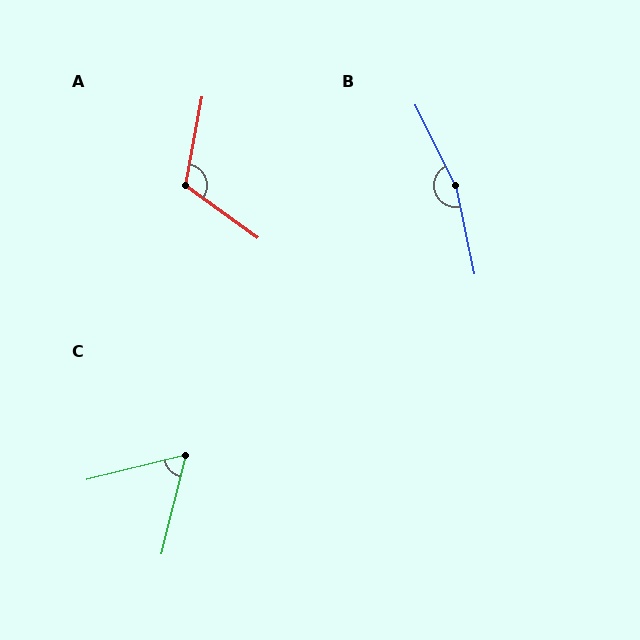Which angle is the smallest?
C, at approximately 62 degrees.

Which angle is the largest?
B, at approximately 166 degrees.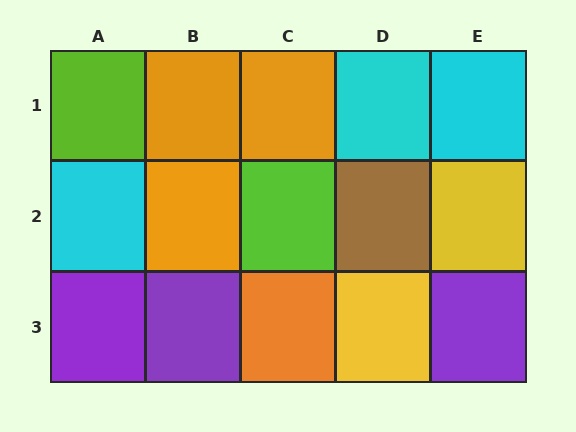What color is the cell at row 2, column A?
Cyan.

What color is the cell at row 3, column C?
Orange.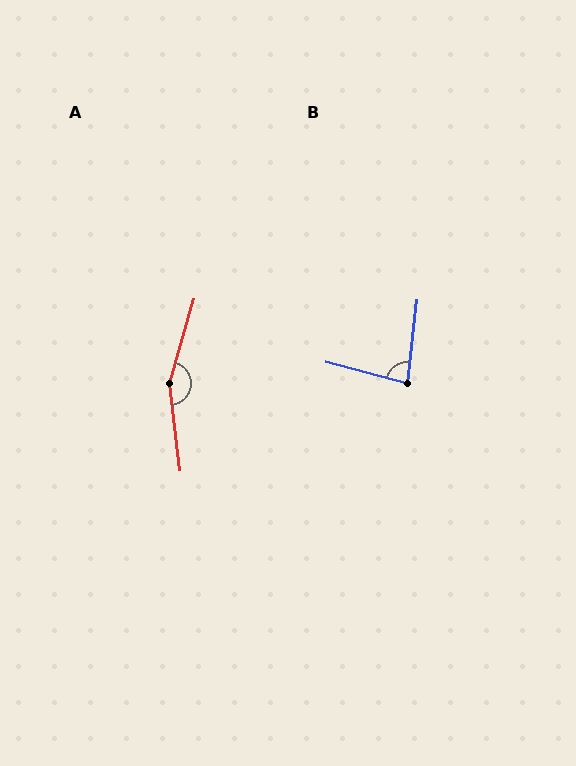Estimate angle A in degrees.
Approximately 157 degrees.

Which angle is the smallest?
B, at approximately 82 degrees.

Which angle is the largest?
A, at approximately 157 degrees.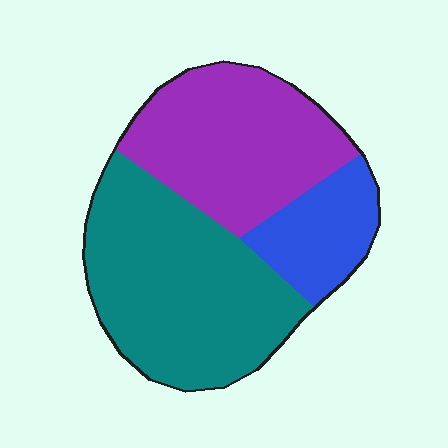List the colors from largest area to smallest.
From largest to smallest: teal, purple, blue.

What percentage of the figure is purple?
Purple takes up between a quarter and a half of the figure.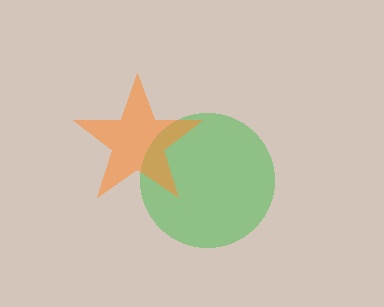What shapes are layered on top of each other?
The layered shapes are: a green circle, an orange star.